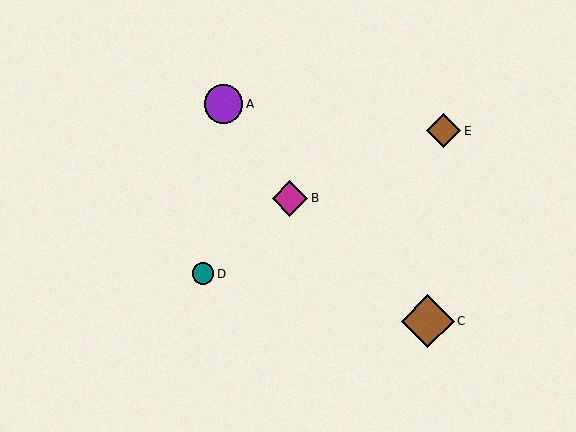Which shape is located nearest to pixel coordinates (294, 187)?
The magenta diamond (labeled B) at (290, 198) is nearest to that location.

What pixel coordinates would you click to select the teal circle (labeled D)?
Click at (203, 274) to select the teal circle D.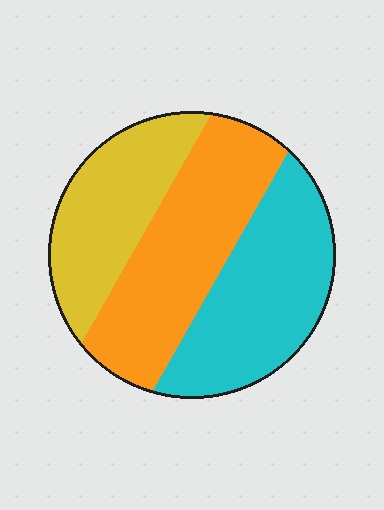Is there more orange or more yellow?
Orange.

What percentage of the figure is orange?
Orange covers around 35% of the figure.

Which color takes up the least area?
Yellow, at roughly 25%.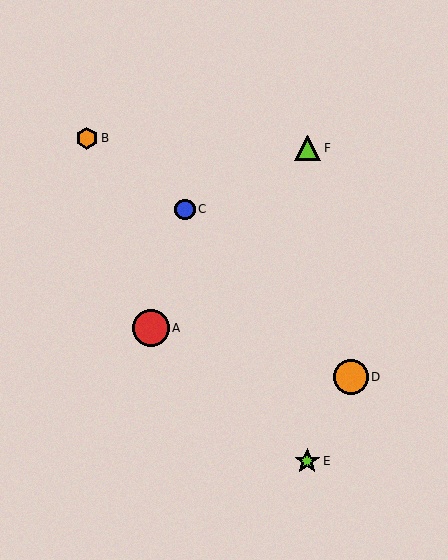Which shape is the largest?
The red circle (labeled A) is the largest.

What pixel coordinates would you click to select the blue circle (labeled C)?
Click at (185, 209) to select the blue circle C.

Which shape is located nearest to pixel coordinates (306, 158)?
The lime triangle (labeled F) at (308, 148) is nearest to that location.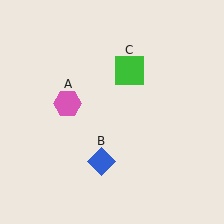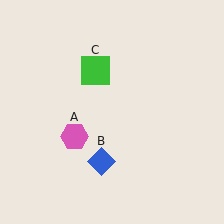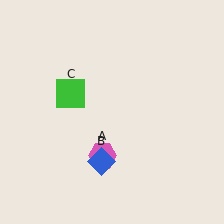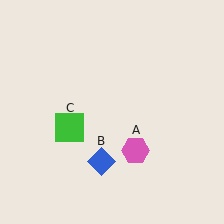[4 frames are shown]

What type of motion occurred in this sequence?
The pink hexagon (object A), green square (object C) rotated counterclockwise around the center of the scene.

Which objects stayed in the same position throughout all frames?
Blue diamond (object B) remained stationary.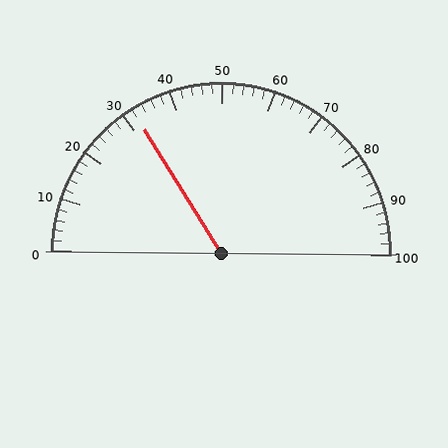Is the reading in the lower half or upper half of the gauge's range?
The reading is in the lower half of the range (0 to 100).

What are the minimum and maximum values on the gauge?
The gauge ranges from 0 to 100.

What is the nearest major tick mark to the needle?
The nearest major tick mark is 30.